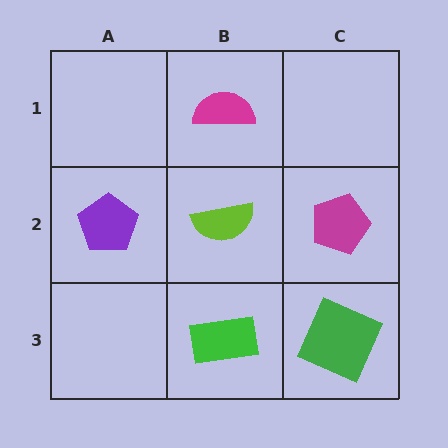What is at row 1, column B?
A magenta semicircle.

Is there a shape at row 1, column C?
No, that cell is empty.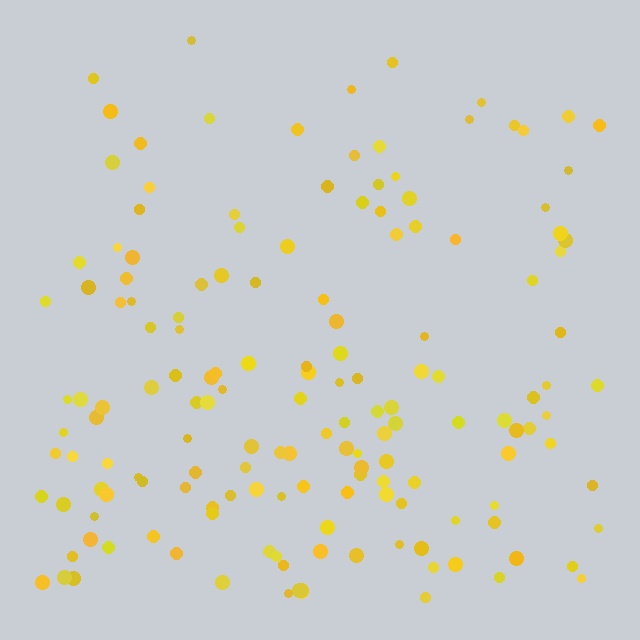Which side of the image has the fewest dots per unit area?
The top.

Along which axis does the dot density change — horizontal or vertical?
Vertical.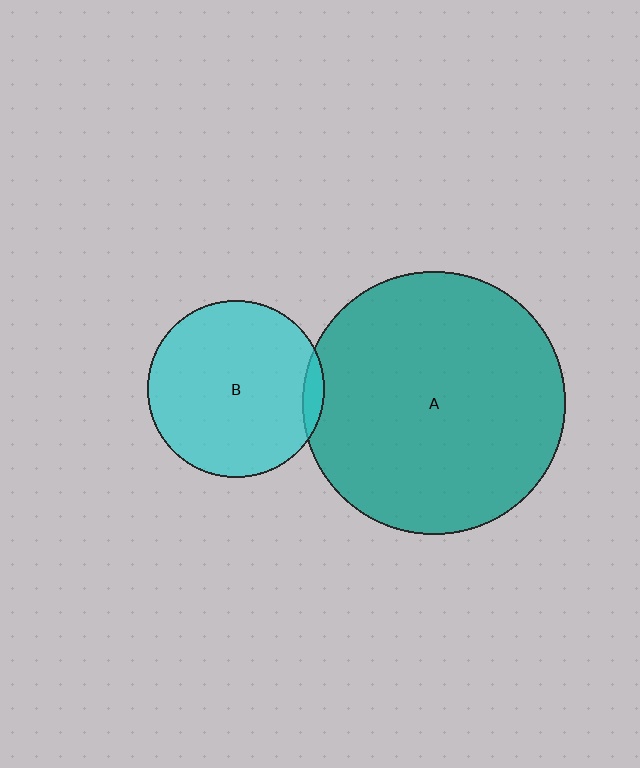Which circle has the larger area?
Circle A (teal).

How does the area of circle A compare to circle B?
Approximately 2.2 times.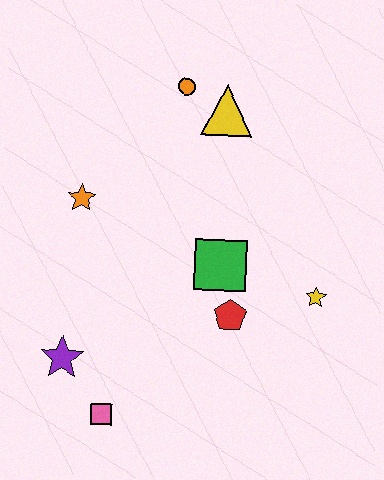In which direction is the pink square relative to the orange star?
The pink square is below the orange star.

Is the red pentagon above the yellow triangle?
No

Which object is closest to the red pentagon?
The green square is closest to the red pentagon.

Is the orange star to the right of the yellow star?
No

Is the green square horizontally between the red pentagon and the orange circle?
Yes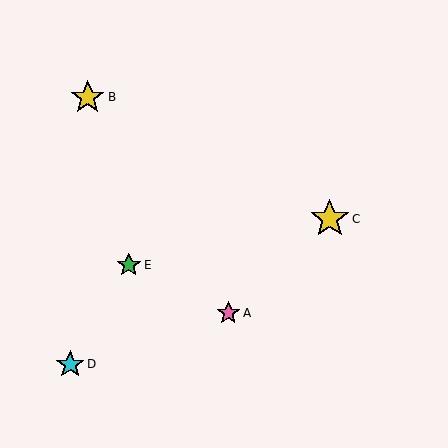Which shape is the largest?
The yellow star (labeled C) is the largest.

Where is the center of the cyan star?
The center of the cyan star is at (70, 364).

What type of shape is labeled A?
Shape A is a pink star.